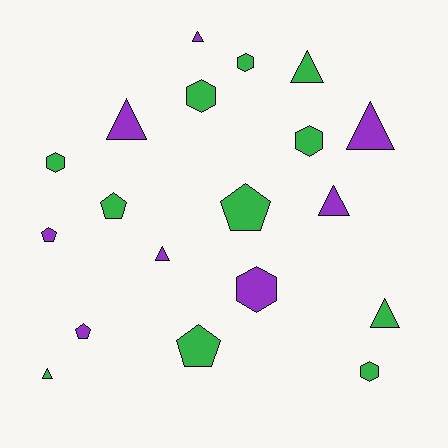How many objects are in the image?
There are 19 objects.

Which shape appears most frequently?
Triangle, with 8 objects.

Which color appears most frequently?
Green, with 11 objects.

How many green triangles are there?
There are 3 green triangles.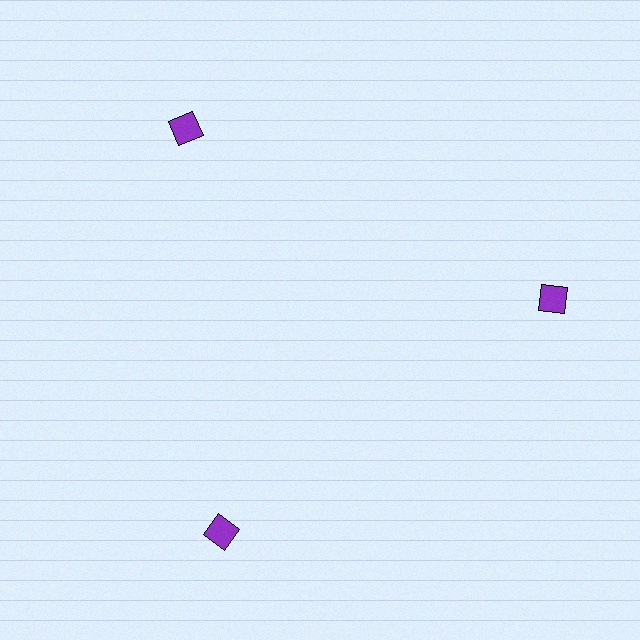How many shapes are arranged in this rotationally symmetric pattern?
There are 3 shapes, arranged in 3 groups of 1.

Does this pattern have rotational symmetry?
Yes, this pattern has 3-fold rotational symmetry. It looks the same after rotating 120 degrees around the center.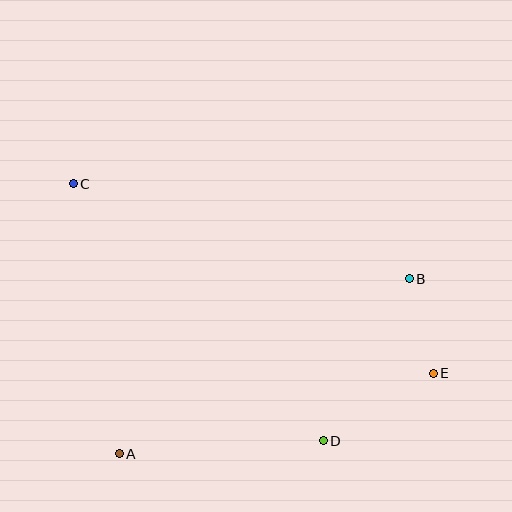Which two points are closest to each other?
Points B and E are closest to each other.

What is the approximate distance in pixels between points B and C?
The distance between B and C is approximately 349 pixels.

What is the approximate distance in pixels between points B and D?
The distance between B and D is approximately 183 pixels.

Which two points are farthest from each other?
Points C and E are farthest from each other.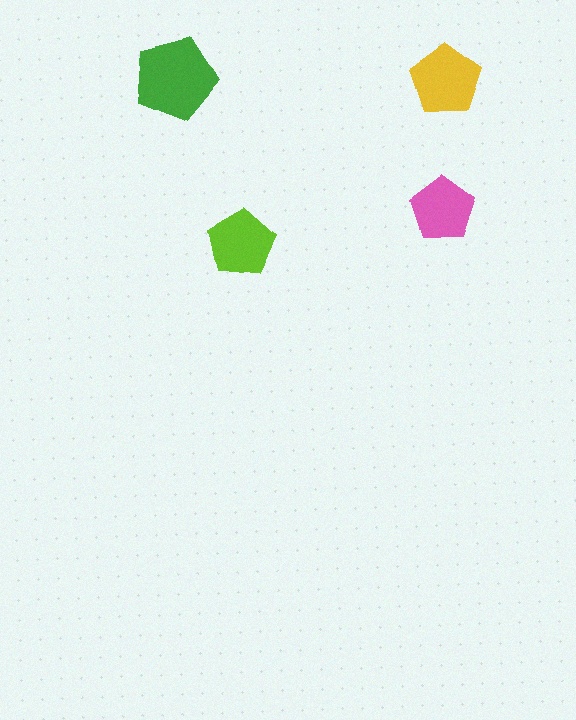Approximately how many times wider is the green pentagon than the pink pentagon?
About 1.5 times wider.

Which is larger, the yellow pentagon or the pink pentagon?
The yellow one.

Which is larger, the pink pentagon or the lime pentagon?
The lime one.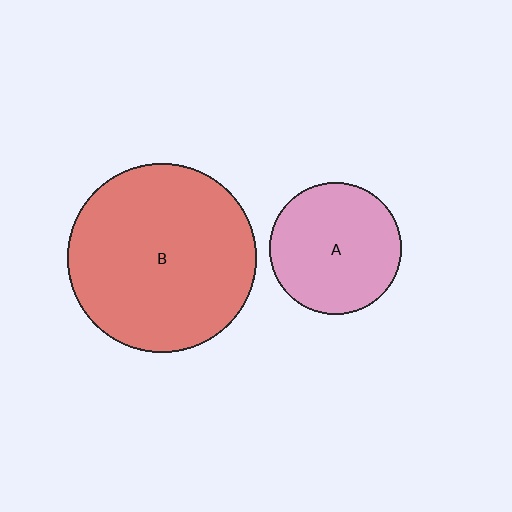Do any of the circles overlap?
No, none of the circles overlap.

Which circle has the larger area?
Circle B (red).